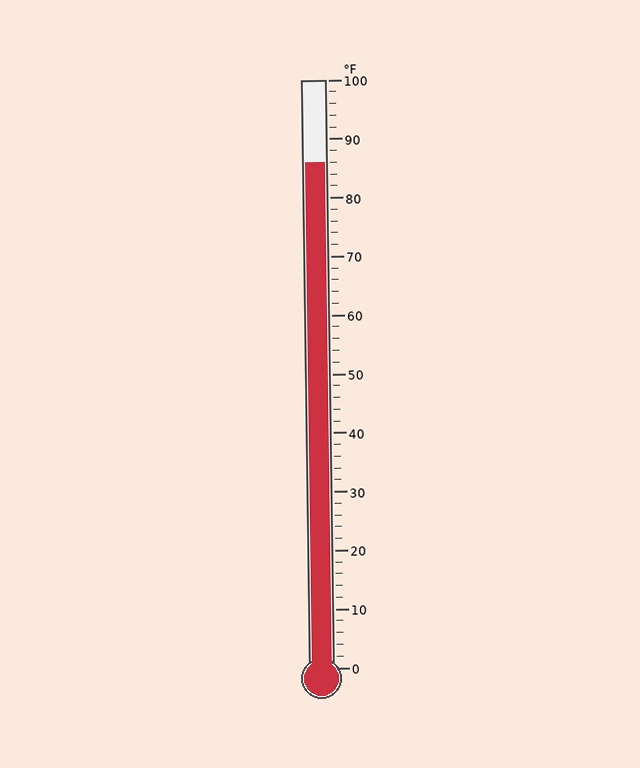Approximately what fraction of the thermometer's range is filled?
The thermometer is filled to approximately 85% of its range.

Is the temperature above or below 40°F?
The temperature is above 40°F.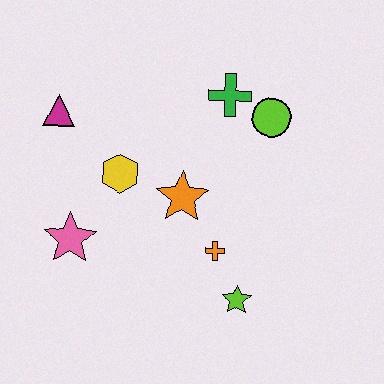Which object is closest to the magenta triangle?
The yellow hexagon is closest to the magenta triangle.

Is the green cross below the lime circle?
No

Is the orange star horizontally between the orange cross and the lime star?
No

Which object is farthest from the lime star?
The magenta triangle is farthest from the lime star.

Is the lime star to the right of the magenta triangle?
Yes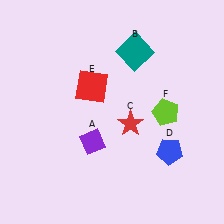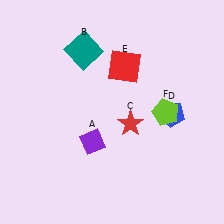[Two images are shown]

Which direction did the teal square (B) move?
The teal square (B) moved left.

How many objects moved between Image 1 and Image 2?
3 objects moved between the two images.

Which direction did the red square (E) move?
The red square (E) moved right.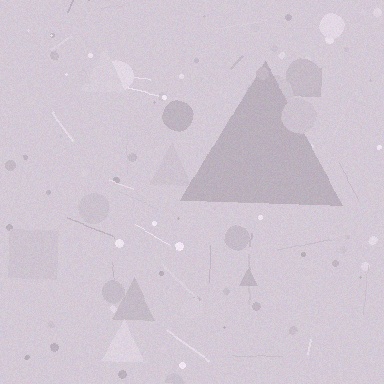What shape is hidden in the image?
A triangle is hidden in the image.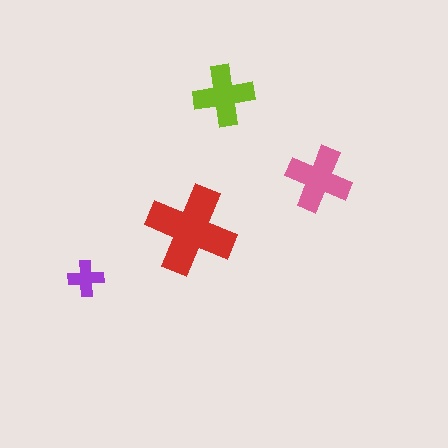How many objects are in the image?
There are 4 objects in the image.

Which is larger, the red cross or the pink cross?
The red one.